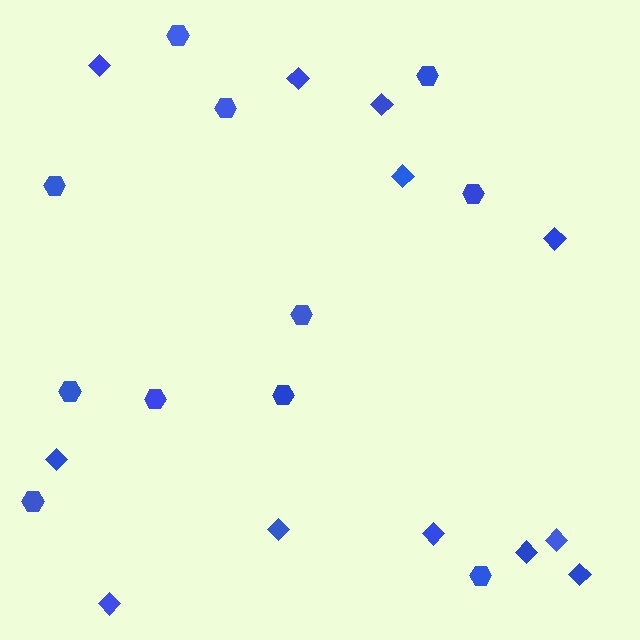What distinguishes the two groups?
There are 2 groups: one group of diamonds (12) and one group of hexagons (11).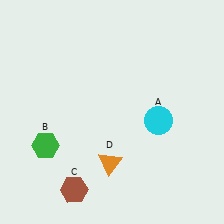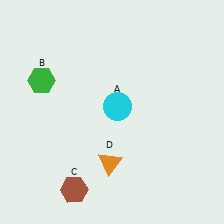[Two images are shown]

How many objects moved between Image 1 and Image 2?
2 objects moved between the two images.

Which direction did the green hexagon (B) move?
The green hexagon (B) moved up.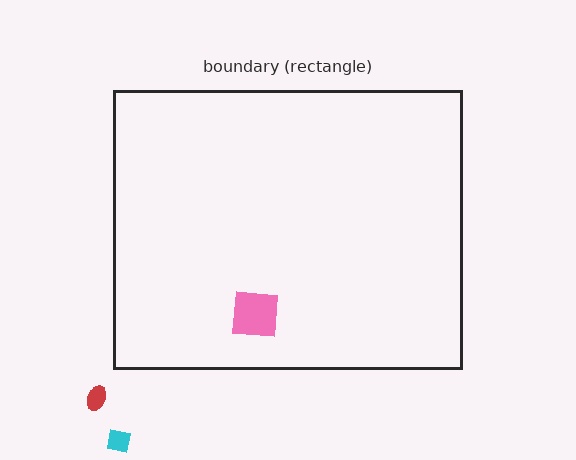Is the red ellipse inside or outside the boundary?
Outside.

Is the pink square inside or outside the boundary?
Inside.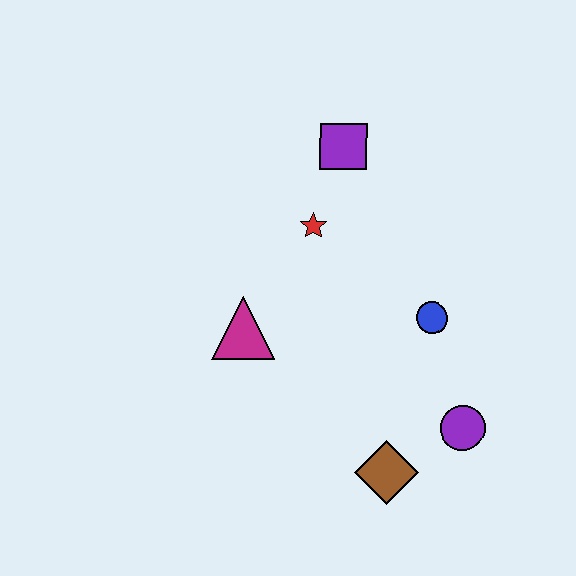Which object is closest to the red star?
The purple square is closest to the red star.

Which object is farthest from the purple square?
The brown diamond is farthest from the purple square.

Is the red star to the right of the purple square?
No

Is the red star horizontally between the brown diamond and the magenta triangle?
Yes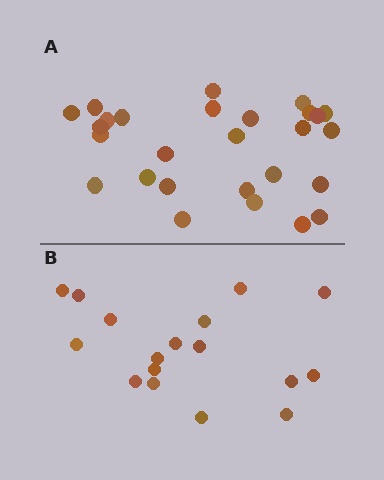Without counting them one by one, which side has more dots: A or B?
Region A (the top region) has more dots.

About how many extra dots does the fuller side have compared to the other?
Region A has roughly 10 or so more dots than region B.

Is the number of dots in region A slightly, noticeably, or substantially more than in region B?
Region A has substantially more. The ratio is roughly 1.6 to 1.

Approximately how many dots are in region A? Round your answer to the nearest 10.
About 30 dots. (The exact count is 27, which rounds to 30.)